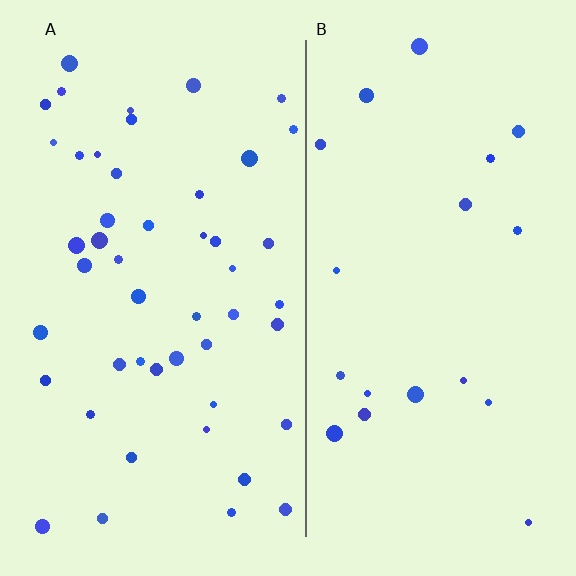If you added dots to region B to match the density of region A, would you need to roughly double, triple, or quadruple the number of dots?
Approximately double.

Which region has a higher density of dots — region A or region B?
A (the left).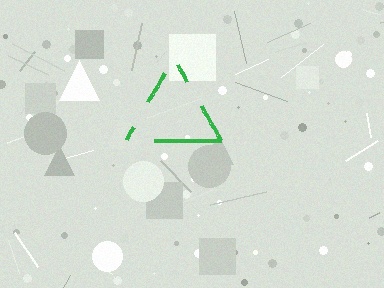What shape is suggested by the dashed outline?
The dashed outline suggests a triangle.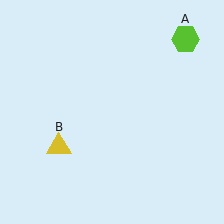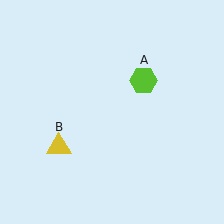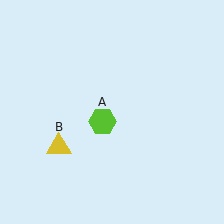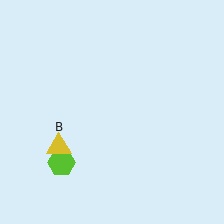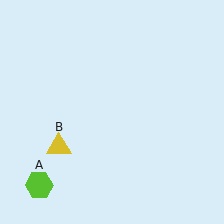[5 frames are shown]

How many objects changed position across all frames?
1 object changed position: lime hexagon (object A).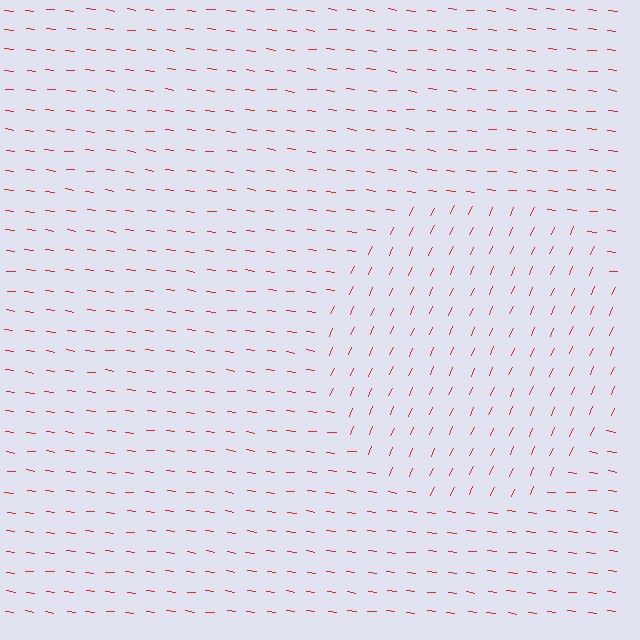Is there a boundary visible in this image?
Yes, there is a texture boundary formed by a change in line orientation.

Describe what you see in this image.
The image is filled with small red line segments. A circle region in the image has lines oriented differently from the surrounding lines, creating a visible texture boundary.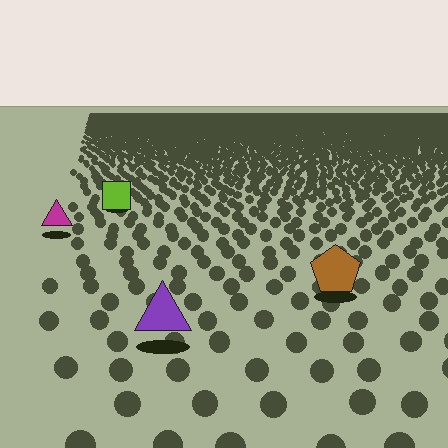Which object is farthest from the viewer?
The lime square is farthest from the viewer. It appears smaller and the ground texture around it is denser.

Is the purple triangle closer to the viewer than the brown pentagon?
Yes. The purple triangle is closer — you can tell from the texture gradient: the ground texture is coarser near it.